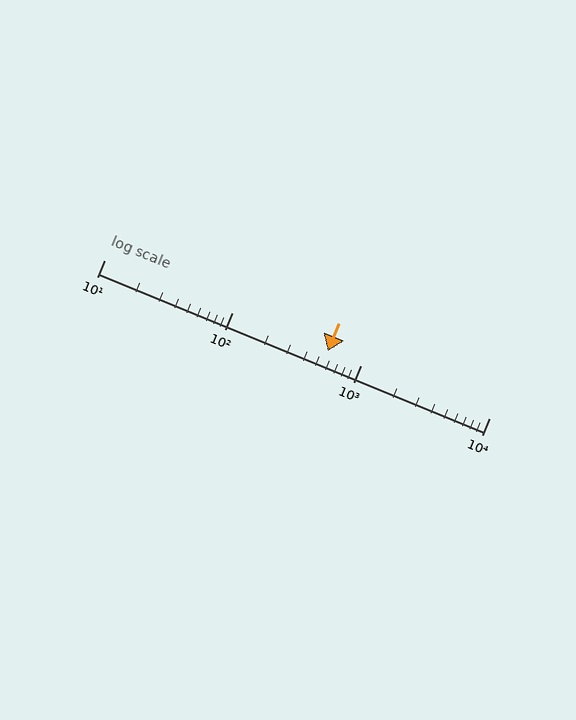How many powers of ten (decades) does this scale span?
The scale spans 3 decades, from 10 to 10000.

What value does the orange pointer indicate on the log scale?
The pointer indicates approximately 550.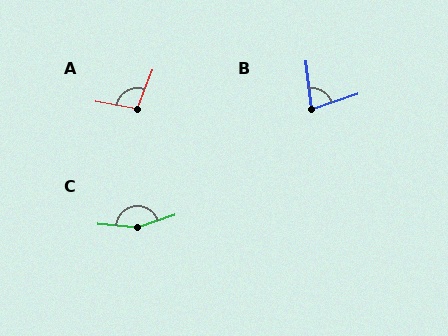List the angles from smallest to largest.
B (78°), A (101°), C (157°).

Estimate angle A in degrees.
Approximately 101 degrees.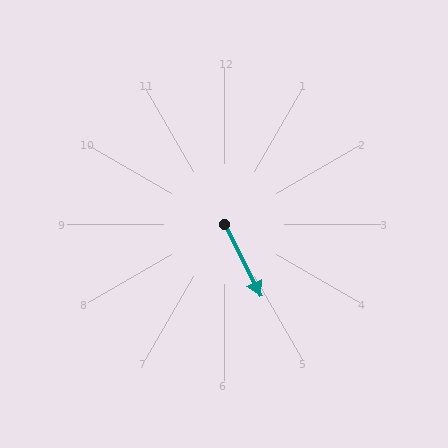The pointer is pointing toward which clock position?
Roughly 5 o'clock.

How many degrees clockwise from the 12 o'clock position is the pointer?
Approximately 153 degrees.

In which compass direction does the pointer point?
Southeast.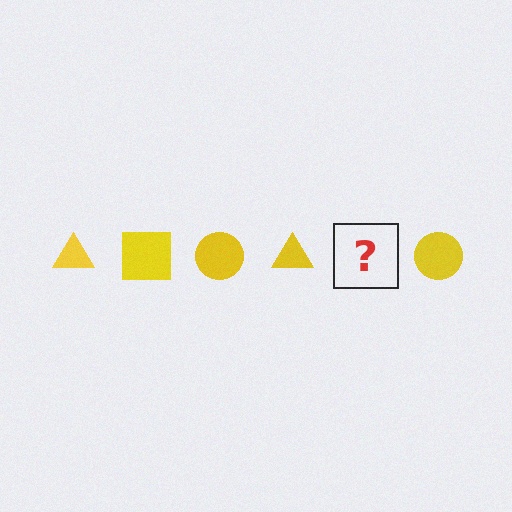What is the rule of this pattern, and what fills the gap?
The rule is that the pattern cycles through triangle, square, circle shapes in yellow. The gap should be filled with a yellow square.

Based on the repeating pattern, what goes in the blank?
The blank should be a yellow square.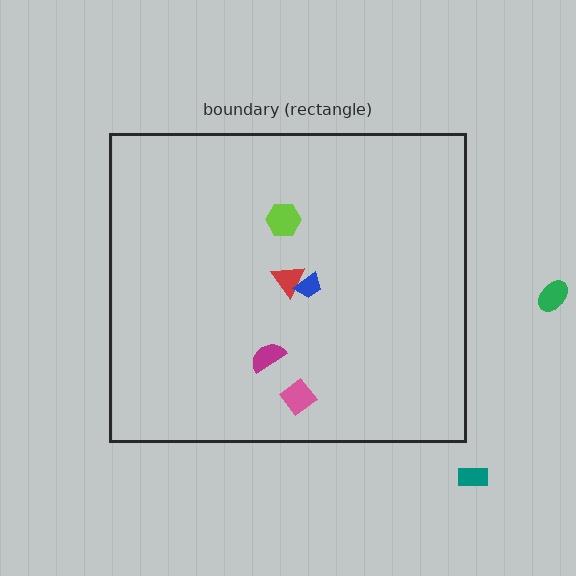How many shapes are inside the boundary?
5 inside, 2 outside.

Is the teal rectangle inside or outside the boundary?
Outside.